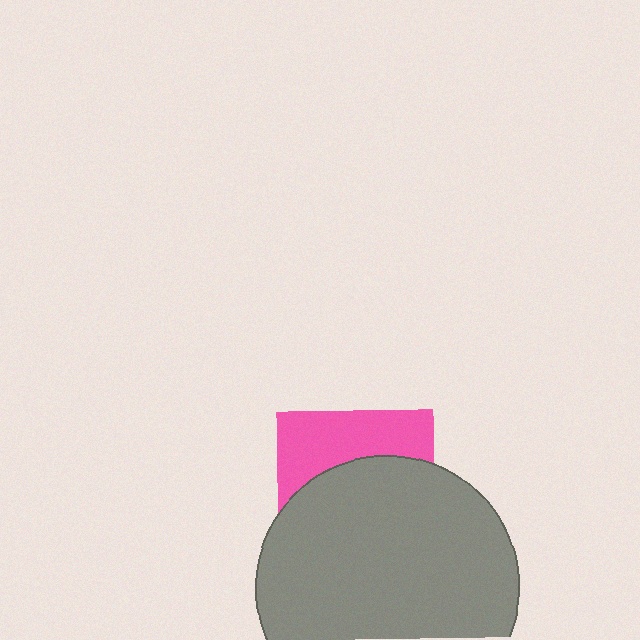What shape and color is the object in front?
The object in front is a gray circle.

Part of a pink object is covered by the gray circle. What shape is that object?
It is a square.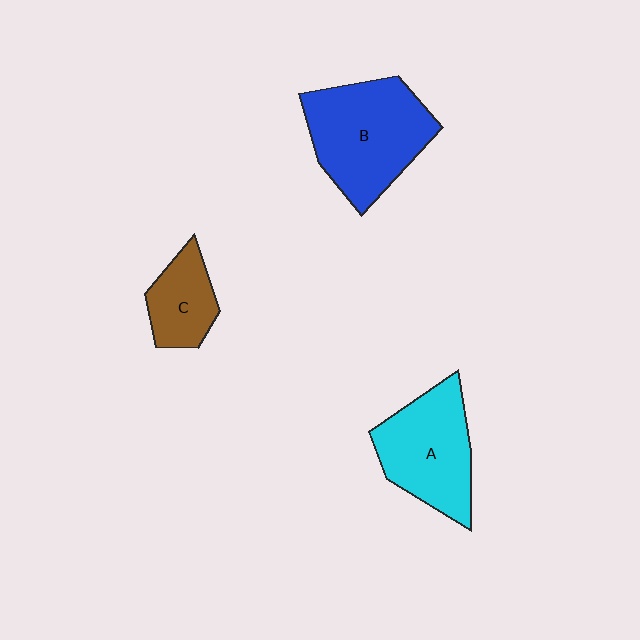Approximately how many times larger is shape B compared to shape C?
Approximately 2.1 times.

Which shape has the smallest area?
Shape C (brown).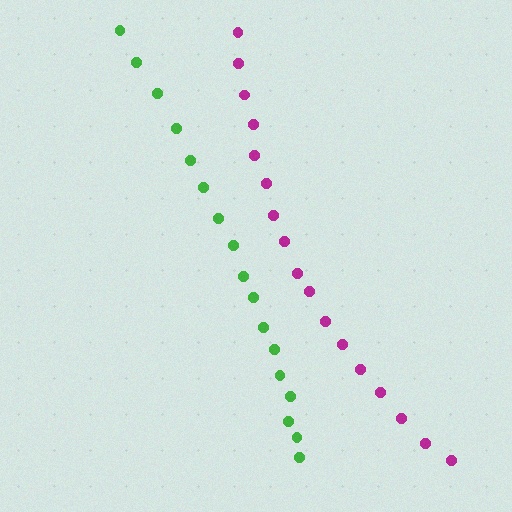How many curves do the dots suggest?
There are 2 distinct paths.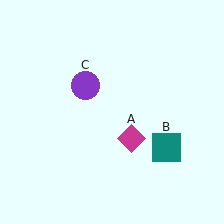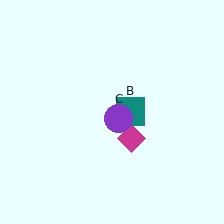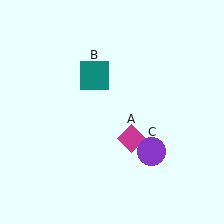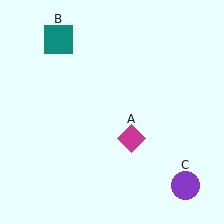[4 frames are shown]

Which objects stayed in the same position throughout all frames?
Magenta diamond (object A) remained stationary.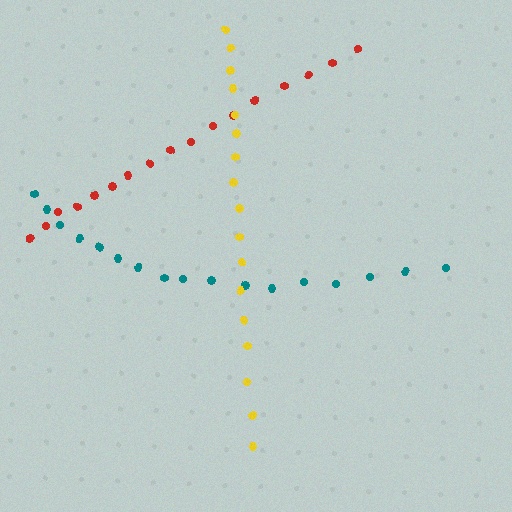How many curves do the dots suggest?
There are 3 distinct paths.